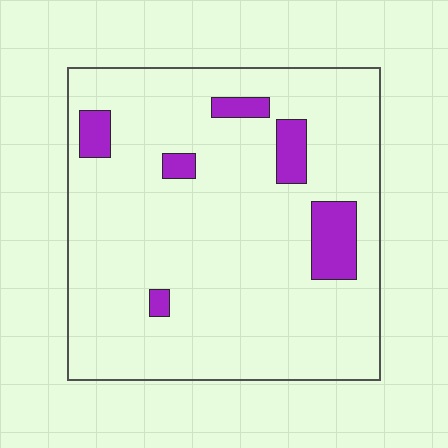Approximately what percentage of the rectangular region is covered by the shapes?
Approximately 10%.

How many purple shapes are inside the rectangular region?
6.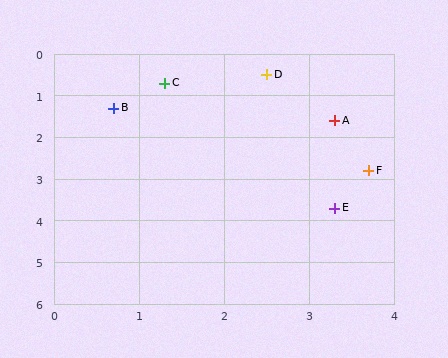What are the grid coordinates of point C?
Point C is at approximately (1.3, 0.7).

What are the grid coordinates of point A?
Point A is at approximately (3.3, 1.6).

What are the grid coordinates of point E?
Point E is at approximately (3.3, 3.7).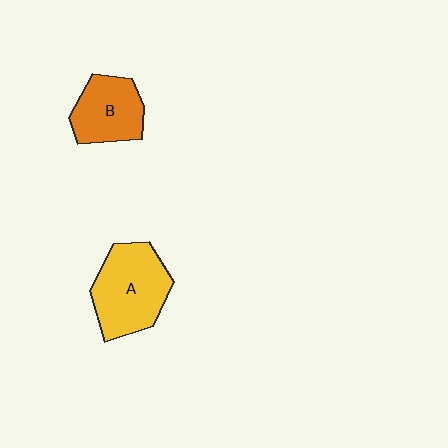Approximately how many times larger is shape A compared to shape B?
Approximately 1.4 times.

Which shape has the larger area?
Shape A (yellow).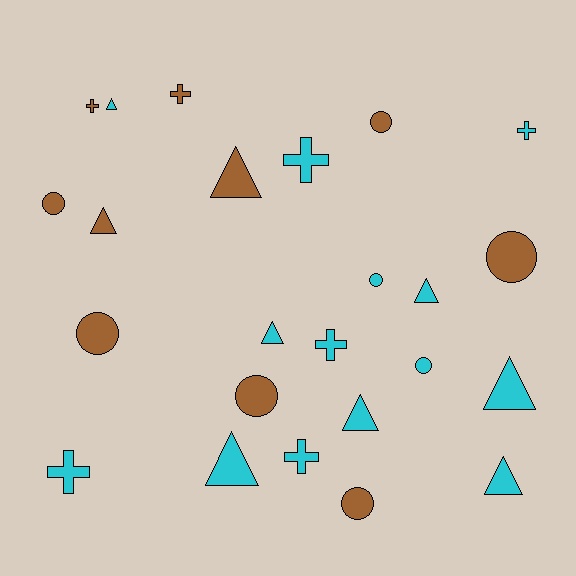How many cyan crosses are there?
There are 5 cyan crosses.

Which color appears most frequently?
Cyan, with 14 objects.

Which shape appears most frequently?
Triangle, with 9 objects.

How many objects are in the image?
There are 24 objects.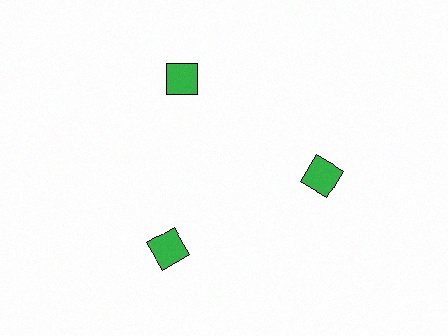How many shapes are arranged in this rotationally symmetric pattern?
There are 3 shapes, arranged in 3 groups of 1.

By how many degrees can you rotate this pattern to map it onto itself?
The pattern maps onto itself every 120 degrees of rotation.